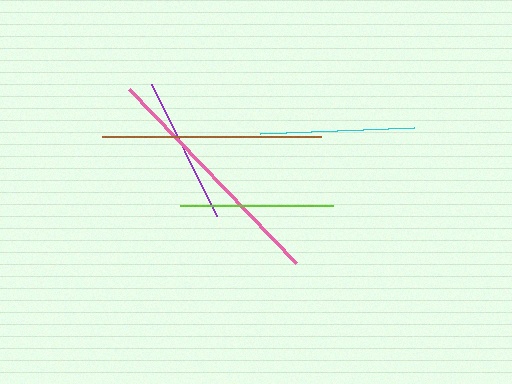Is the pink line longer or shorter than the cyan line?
The pink line is longer than the cyan line.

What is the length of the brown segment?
The brown segment is approximately 219 pixels long.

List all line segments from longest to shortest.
From longest to shortest: pink, brown, cyan, lime, purple.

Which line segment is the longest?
The pink line is the longest at approximately 241 pixels.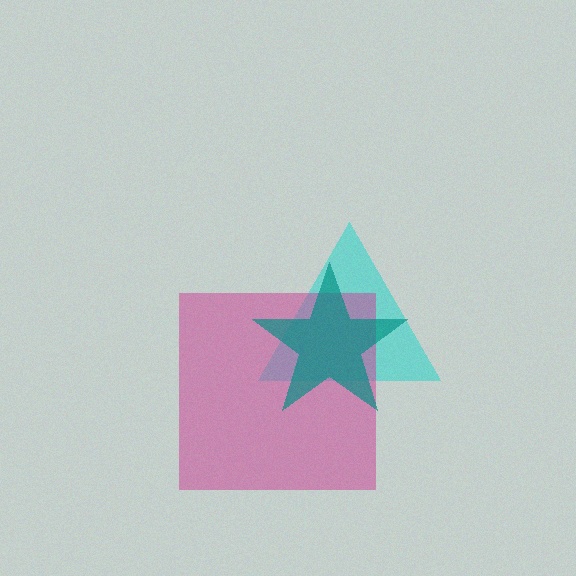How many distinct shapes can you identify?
There are 3 distinct shapes: a cyan triangle, a magenta square, a teal star.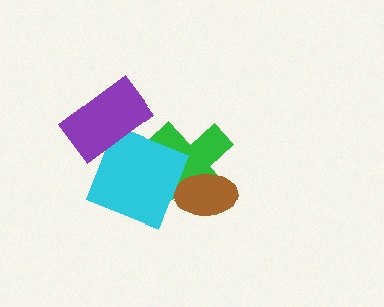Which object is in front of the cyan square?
The purple rectangle is in front of the cyan square.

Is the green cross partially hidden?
Yes, it is partially covered by another shape.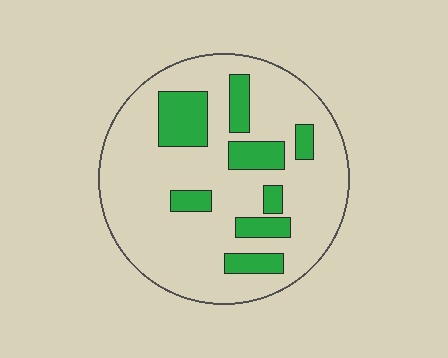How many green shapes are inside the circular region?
8.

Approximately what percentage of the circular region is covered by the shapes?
Approximately 20%.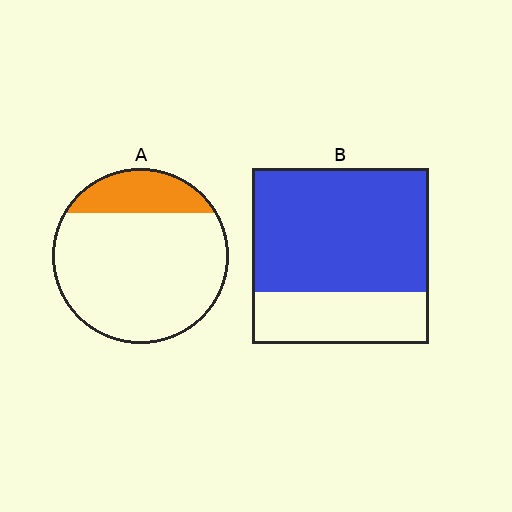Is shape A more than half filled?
No.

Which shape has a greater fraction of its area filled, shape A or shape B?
Shape B.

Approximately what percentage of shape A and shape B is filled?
A is approximately 20% and B is approximately 70%.